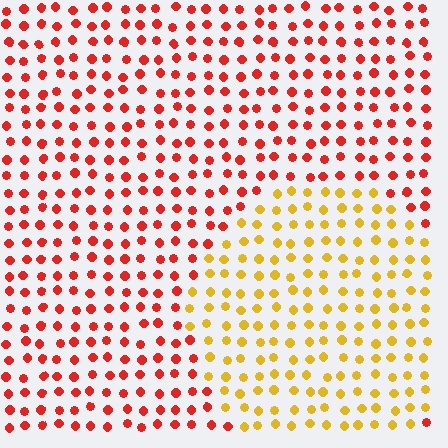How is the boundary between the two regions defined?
The boundary is defined purely by a slight shift in hue (about 47 degrees). Spacing, size, and orientation are identical on both sides.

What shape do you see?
I see a circle.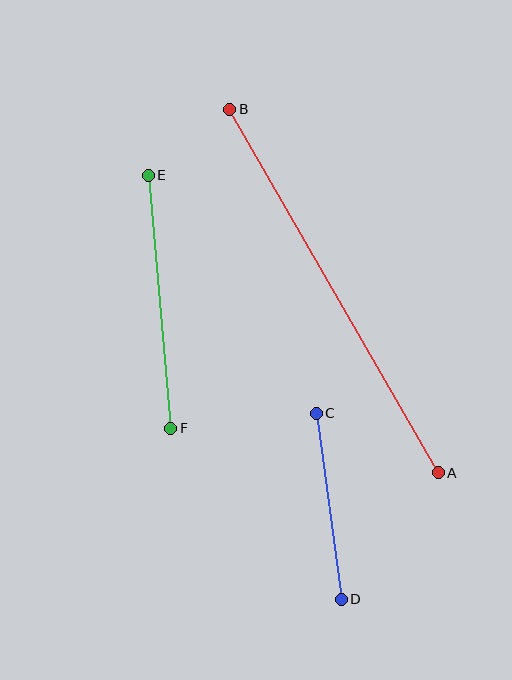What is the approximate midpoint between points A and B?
The midpoint is at approximately (334, 291) pixels.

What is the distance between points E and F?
The distance is approximately 254 pixels.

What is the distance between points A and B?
The distance is approximately 419 pixels.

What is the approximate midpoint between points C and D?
The midpoint is at approximately (329, 506) pixels.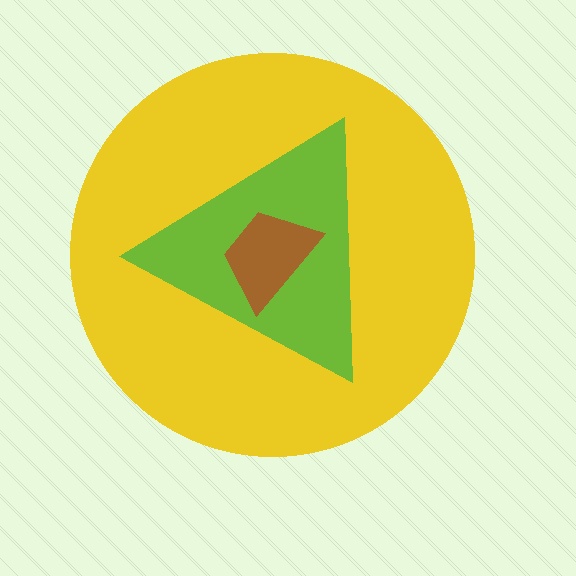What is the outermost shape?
The yellow circle.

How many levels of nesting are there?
3.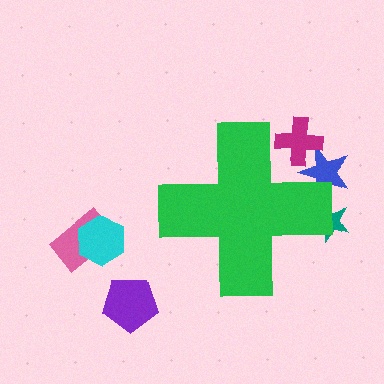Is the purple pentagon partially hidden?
No, the purple pentagon is fully visible.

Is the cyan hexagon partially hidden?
No, the cyan hexagon is fully visible.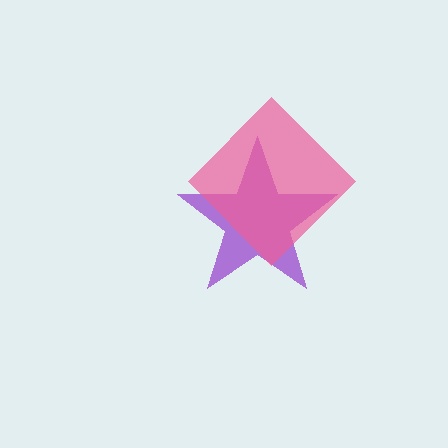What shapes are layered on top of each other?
The layered shapes are: a purple star, a pink diamond.